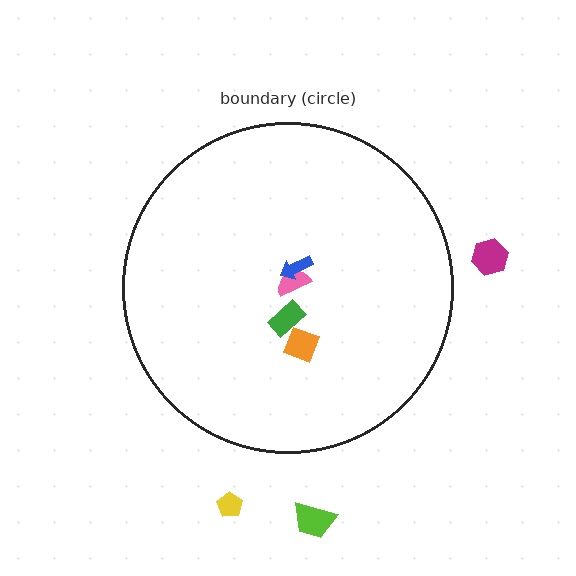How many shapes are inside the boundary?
4 inside, 3 outside.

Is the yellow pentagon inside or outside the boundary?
Outside.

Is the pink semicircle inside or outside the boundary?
Inside.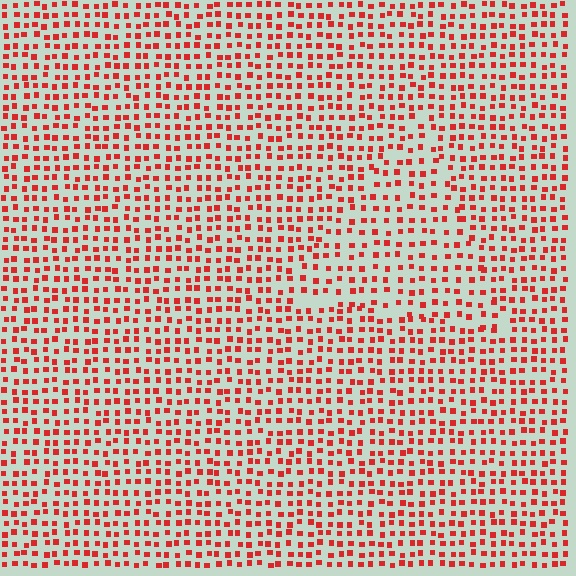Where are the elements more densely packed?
The elements are more densely packed outside the triangle boundary.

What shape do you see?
I see a triangle.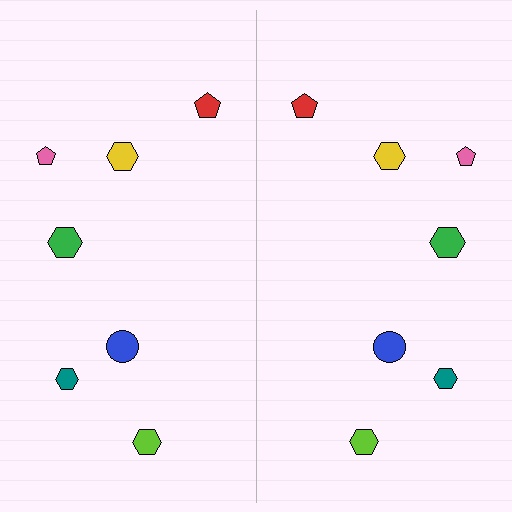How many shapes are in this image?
There are 14 shapes in this image.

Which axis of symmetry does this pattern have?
The pattern has a vertical axis of symmetry running through the center of the image.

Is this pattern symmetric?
Yes, this pattern has bilateral (reflection) symmetry.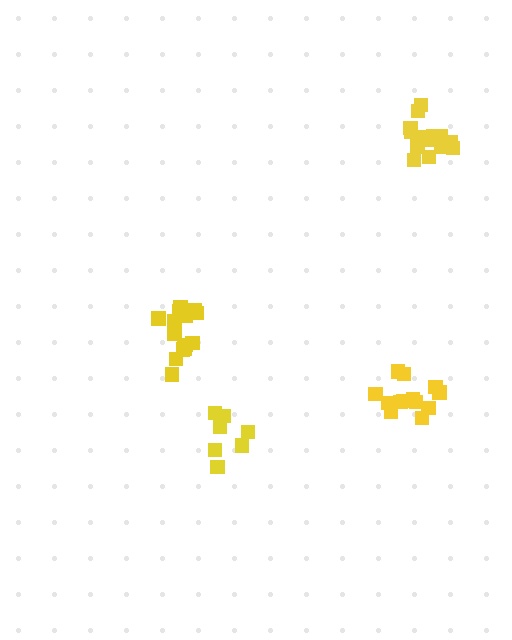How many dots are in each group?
Group 1: 8 dots, Group 2: 14 dots, Group 3: 13 dots, Group 4: 14 dots (49 total).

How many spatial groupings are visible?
There are 4 spatial groupings.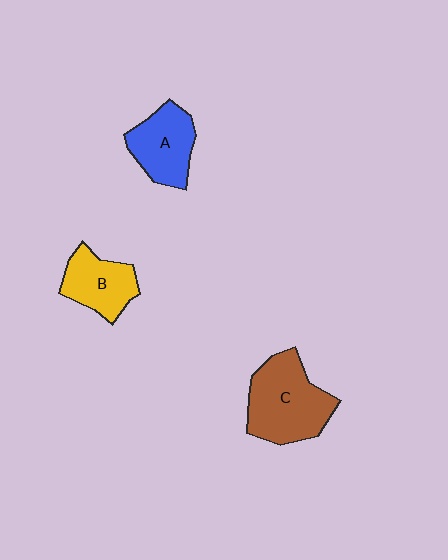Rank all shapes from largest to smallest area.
From largest to smallest: C (brown), A (blue), B (yellow).